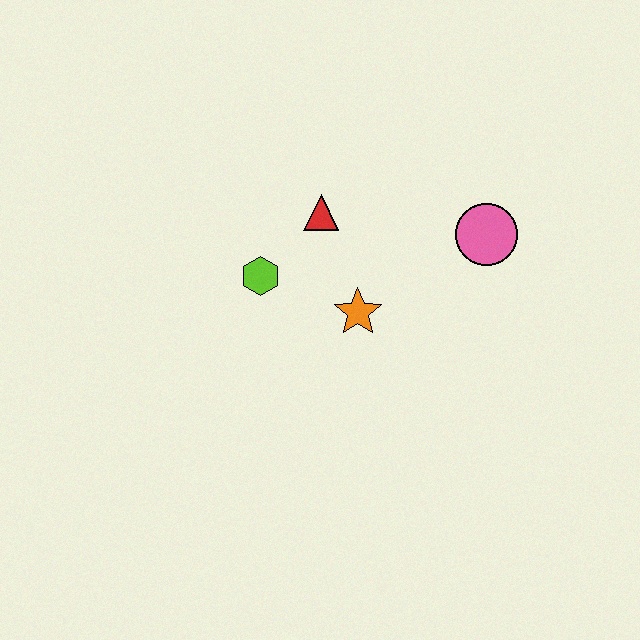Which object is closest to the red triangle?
The lime hexagon is closest to the red triangle.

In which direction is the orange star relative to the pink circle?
The orange star is to the left of the pink circle.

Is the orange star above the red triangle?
No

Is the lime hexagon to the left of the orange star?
Yes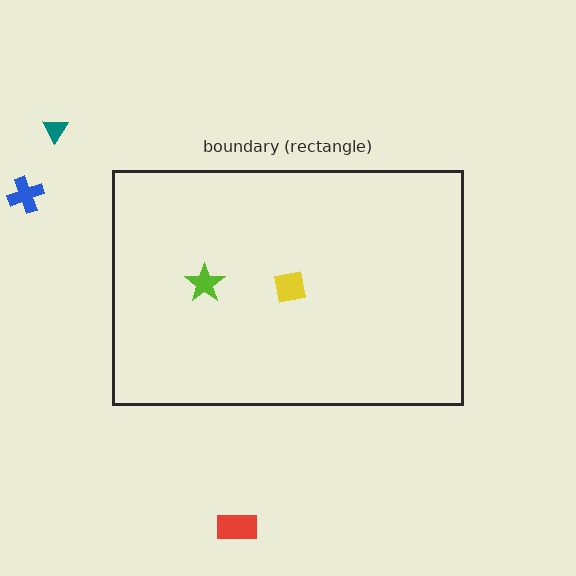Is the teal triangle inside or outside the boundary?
Outside.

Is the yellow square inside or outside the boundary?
Inside.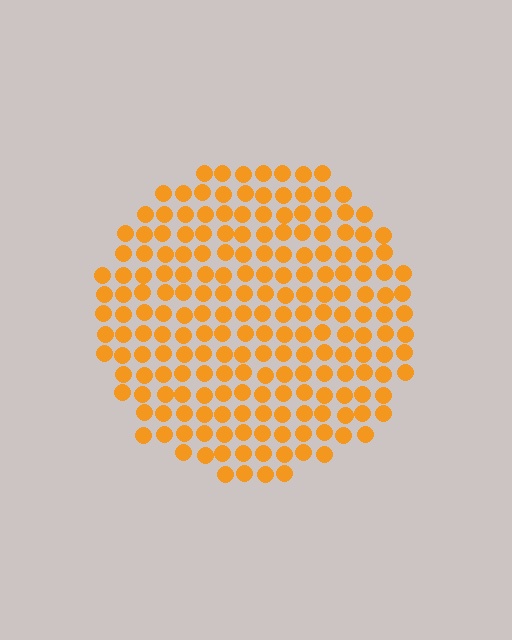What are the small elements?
The small elements are circles.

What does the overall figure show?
The overall figure shows a circle.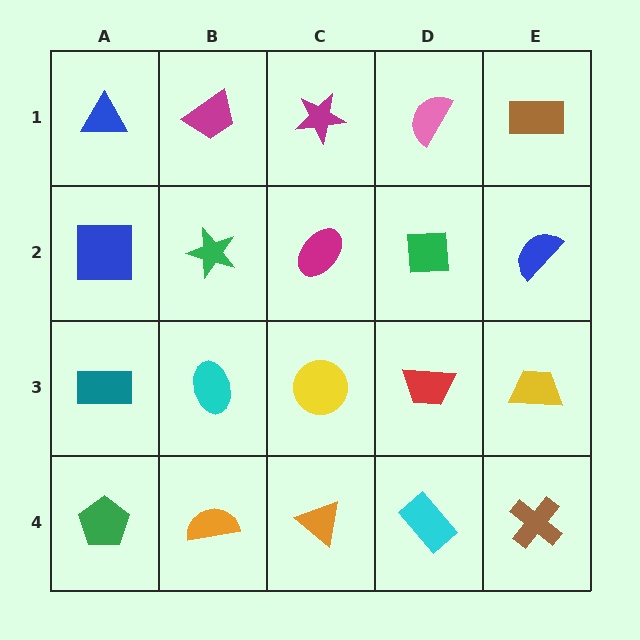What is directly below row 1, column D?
A green square.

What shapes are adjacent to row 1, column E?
A blue semicircle (row 2, column E), a pink semicircle (row 1, column D).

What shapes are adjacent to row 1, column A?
A blue square (row 2, column A), a magenta trapezoid (row 1, column B).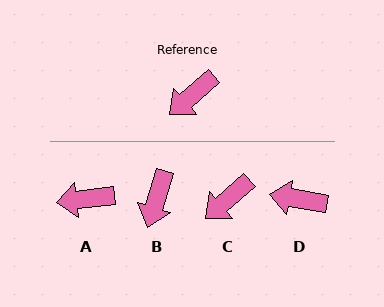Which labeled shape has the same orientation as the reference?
C.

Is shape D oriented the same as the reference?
No, it is off by about 51 degrees.